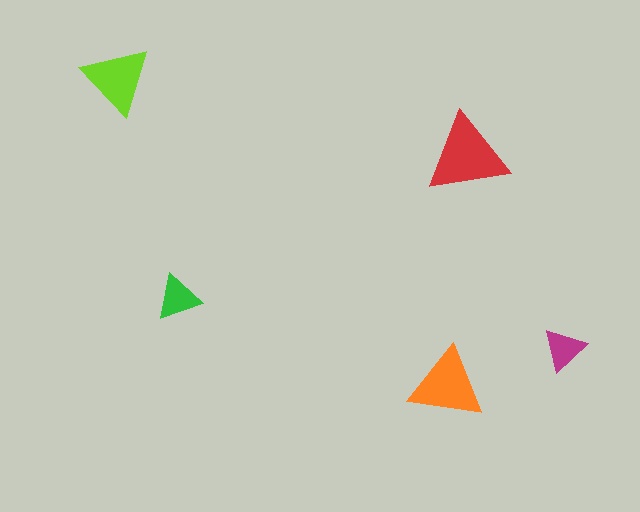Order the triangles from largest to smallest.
the red one, the orange one, the lime one, the green one, the magenta one.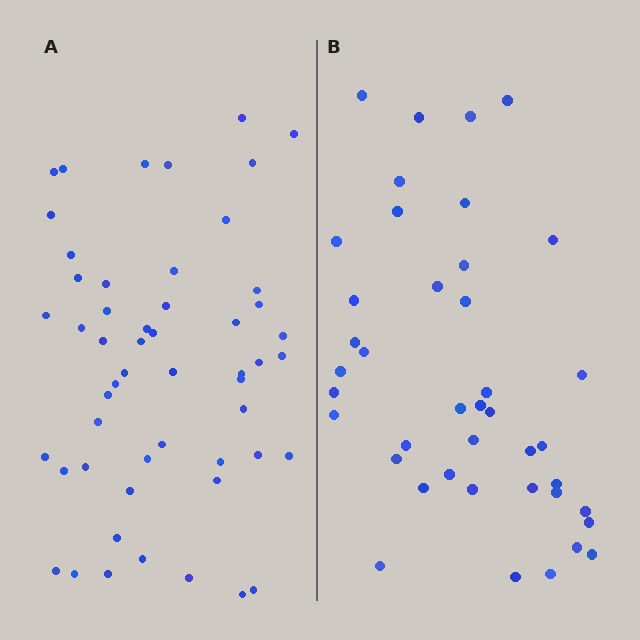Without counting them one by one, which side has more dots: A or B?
Region A (the left region) has more dots.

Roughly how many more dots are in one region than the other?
Region A has roughly 12 or so more dots than region B.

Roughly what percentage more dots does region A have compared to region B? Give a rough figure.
About 30% more.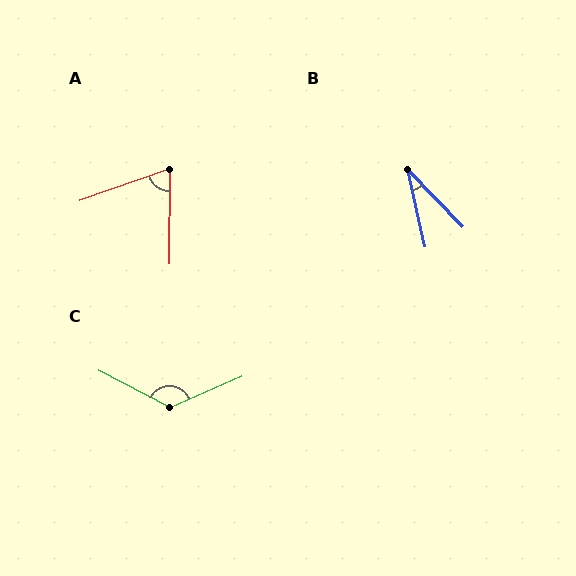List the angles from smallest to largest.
B (31°), A (70°), C (129°).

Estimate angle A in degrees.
Approximately 70 degrees.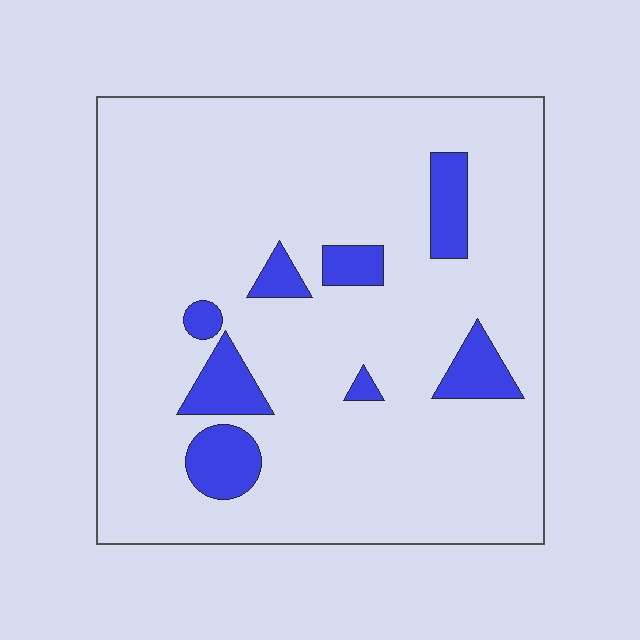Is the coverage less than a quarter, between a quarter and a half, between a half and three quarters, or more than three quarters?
Less than a quarter.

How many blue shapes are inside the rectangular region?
8.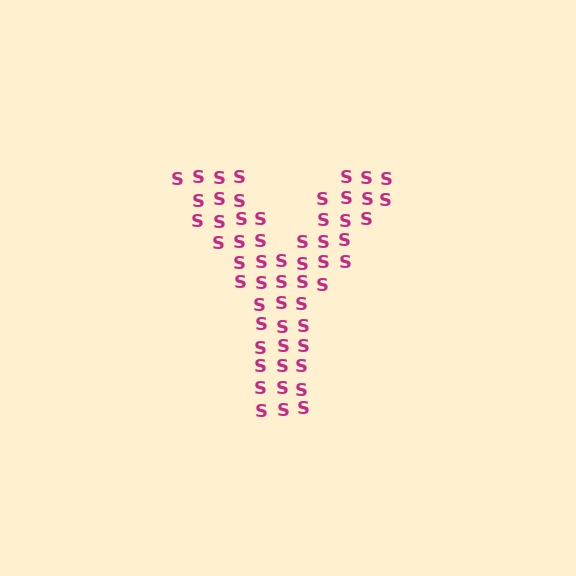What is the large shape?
The large shape is the letter Y.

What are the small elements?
The small elements are letter S's.